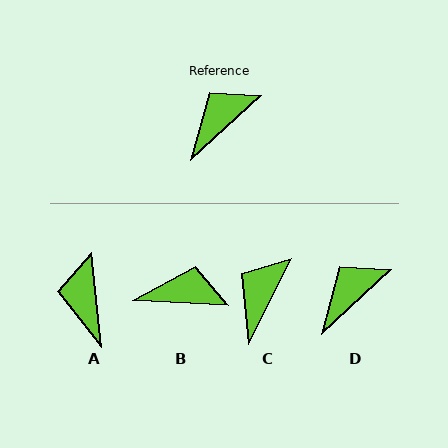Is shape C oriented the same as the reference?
No, it is off by about 21 degrees.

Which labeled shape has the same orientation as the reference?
D.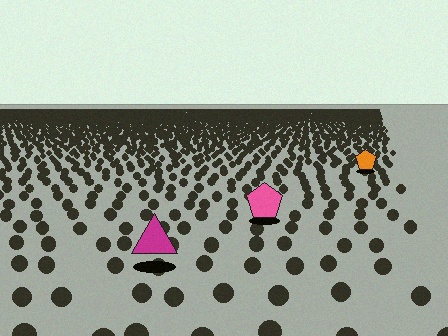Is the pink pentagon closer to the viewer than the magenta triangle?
No. The magenta triangle is closer — you can tell from the texture gradient: the ground texture is coarser near it.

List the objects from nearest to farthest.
From nearest to farthest: the magenta triangle, the pink pentagon, the orange pentagon.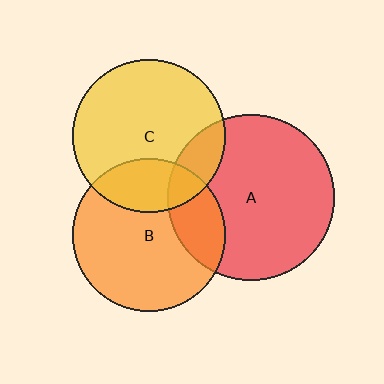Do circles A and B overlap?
Yes.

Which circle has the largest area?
Circle A (red).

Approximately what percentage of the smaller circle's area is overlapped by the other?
Approximately 20%.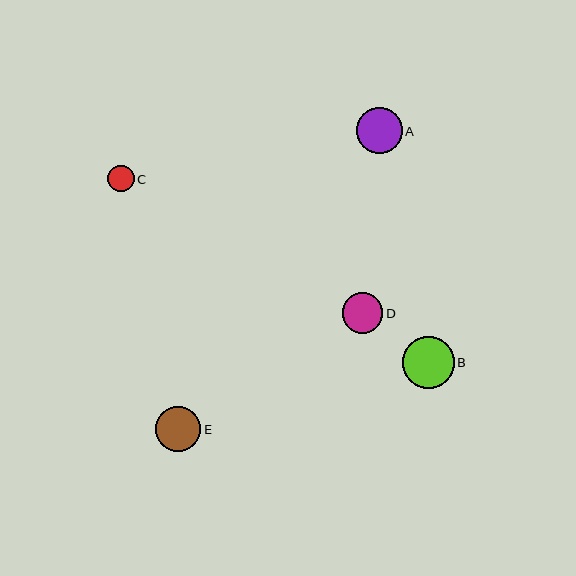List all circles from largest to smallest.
From largest to smallest: B, A, E, D, C.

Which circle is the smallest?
Circle C is the smallest with a size of approximately 27 pixels.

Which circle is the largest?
Circle B is the largest with a size of approximately 52 pixels.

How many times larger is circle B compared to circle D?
Circle B is approximately 1.3 times the size of circle D.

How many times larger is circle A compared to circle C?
Circle A is approximately 1.7 times the size of circle C.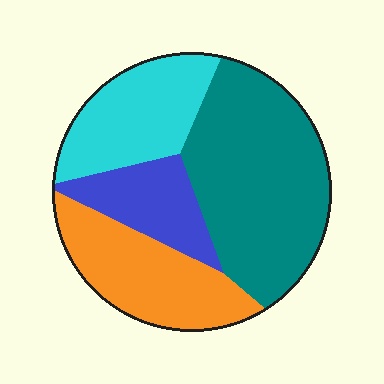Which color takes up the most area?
Teal, at roughly 40%.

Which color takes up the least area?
Blue, at roughly 15%.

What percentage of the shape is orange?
Orange covers 23% of the shape.